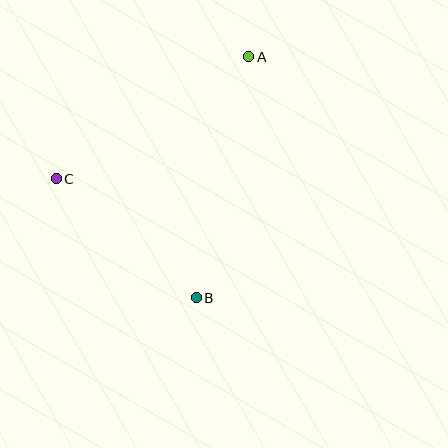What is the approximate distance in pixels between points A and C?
The distance between A and C is approximately 228 pixels.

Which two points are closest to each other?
Points B and C are closest to each other.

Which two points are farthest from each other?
Points A and B are farthest from each other.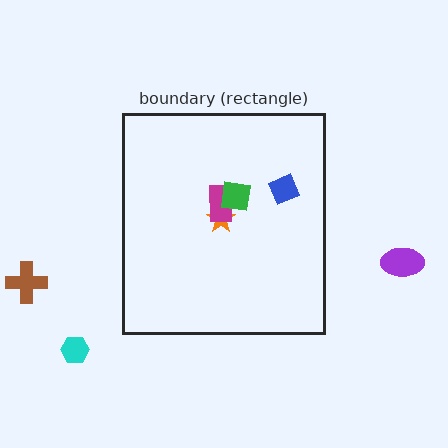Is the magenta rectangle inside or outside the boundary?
Inside.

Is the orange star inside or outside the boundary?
Inside.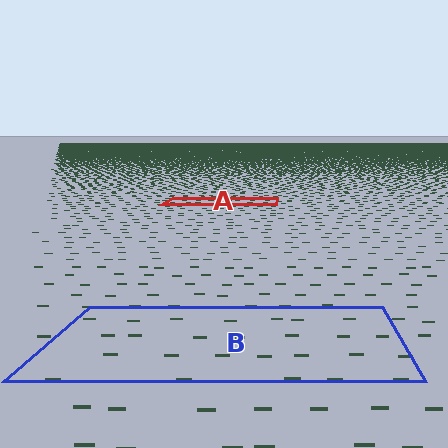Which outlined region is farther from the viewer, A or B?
Region A is farther from the viewer — the texture elements inside it appear smaller and more densely packed.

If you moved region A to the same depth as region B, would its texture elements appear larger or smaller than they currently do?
They would appear larger. At a closer depth, the same texture elements are projected at a bigger on-screen size.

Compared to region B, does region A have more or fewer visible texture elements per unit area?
Region A has more texture elements per unit area — they are packed more densely because it is farther away.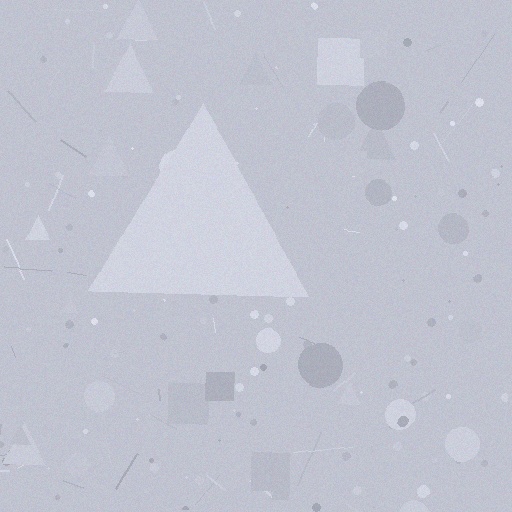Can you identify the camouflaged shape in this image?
The camouflaged shape is a triangle.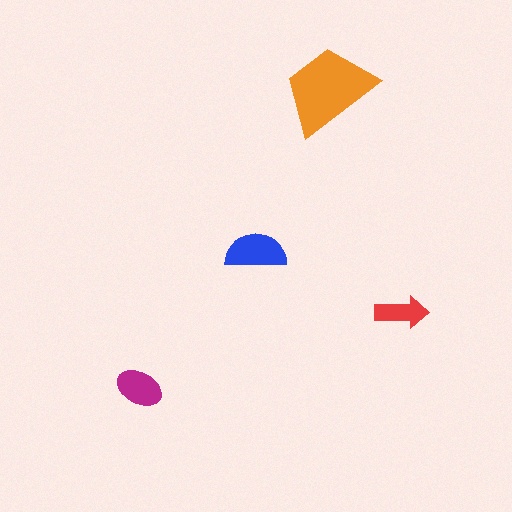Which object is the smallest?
The red arrow.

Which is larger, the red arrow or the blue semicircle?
The blue semicircle.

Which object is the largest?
The orange trapezoid.